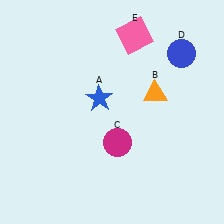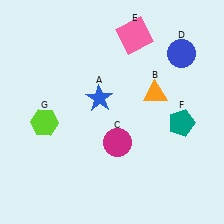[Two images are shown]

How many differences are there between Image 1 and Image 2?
There are 2 differences between the two images.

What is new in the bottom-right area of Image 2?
A teal pentagon (F) was added in the bottom-right area of Image 2.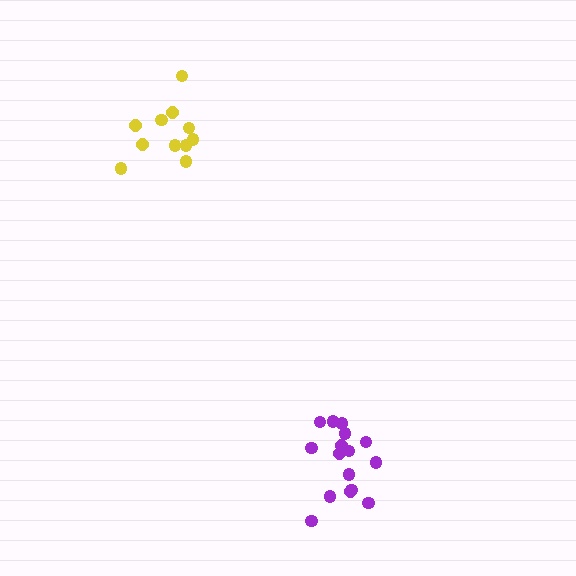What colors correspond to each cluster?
The clusters are colored: purple, yellow.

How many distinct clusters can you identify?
There are 2 distinct clusters.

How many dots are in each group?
Group 1: 16 dots, Group 2: 11 dots (27 total).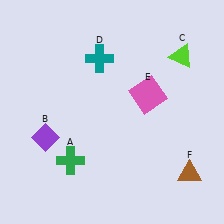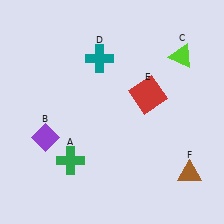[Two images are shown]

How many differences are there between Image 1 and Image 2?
There is 1 difference between the two images.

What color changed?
The square (E) changed from pink in Image 1 to red in Image 2.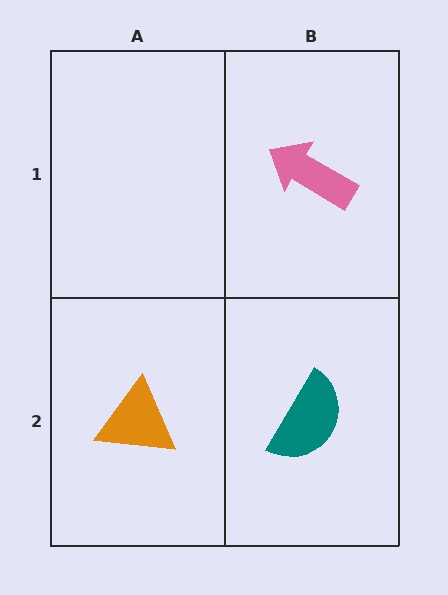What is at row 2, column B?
A teal semicircle.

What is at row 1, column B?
A pink arrow.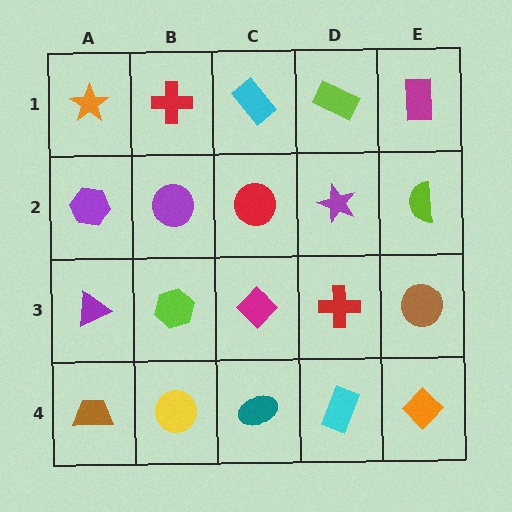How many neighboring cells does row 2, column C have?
4.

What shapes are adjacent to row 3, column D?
A purple star (row 2, column D), a cyan rectangle (row 4, column D), a magenta diamond (row 3, column C), a brown circle (row 3, column E).